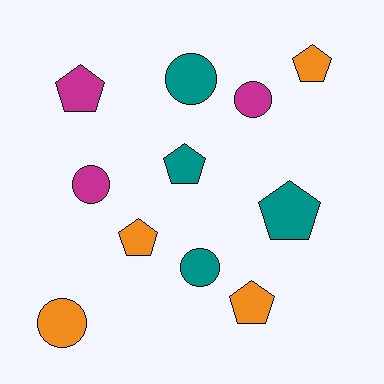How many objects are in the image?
There are 11 objects.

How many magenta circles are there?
There are 2 magenta circles.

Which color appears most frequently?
Orange, with 4 objects.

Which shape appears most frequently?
Pentagon, with 6 objects.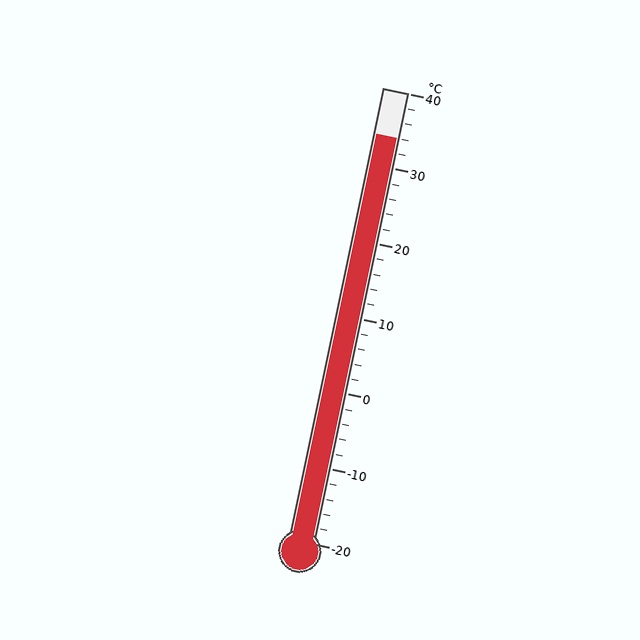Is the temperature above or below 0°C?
The temperature is above 0°C.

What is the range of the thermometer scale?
The thermometer scale ranges from -20°C to 40°C.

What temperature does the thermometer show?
The thermometer shows approximately 34°C.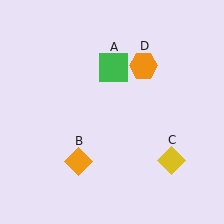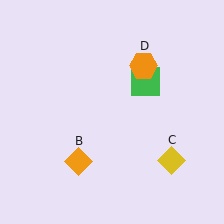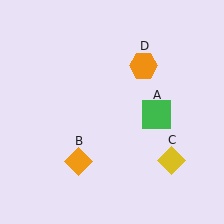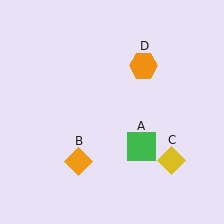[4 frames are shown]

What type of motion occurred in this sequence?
The green square (object A) rotated clockwise around the center of the scene.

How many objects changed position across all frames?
1 object changed position: green square (object A).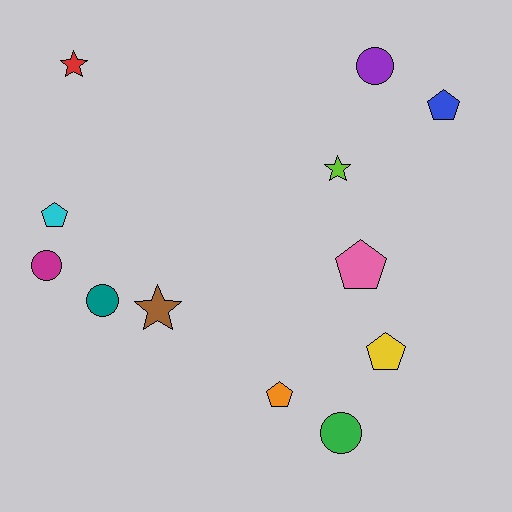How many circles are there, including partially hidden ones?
There are 4 circles.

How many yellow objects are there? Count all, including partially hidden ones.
There is 1 yellow object.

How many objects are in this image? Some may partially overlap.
There are 12 objects.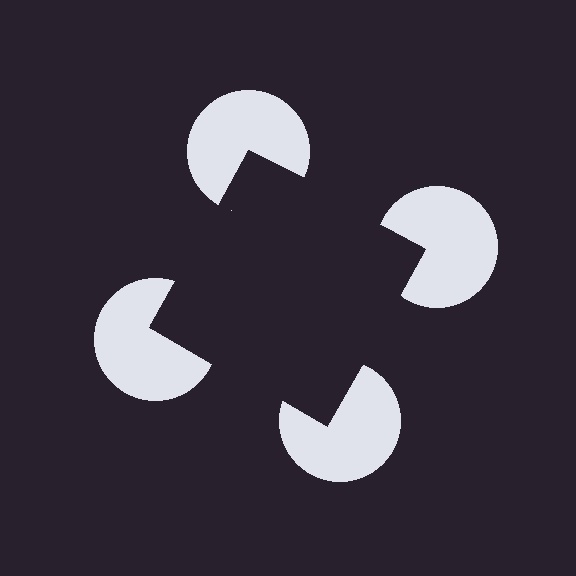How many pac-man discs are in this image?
There are 4 — one at each vertex of the illusory square.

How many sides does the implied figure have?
4 sides.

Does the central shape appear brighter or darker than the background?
It typically appears slightly darker than the background, even though no actual brightness change is drawn.